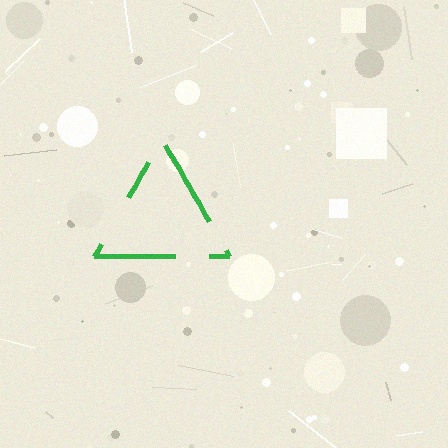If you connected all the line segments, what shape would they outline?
They would outline a triangle.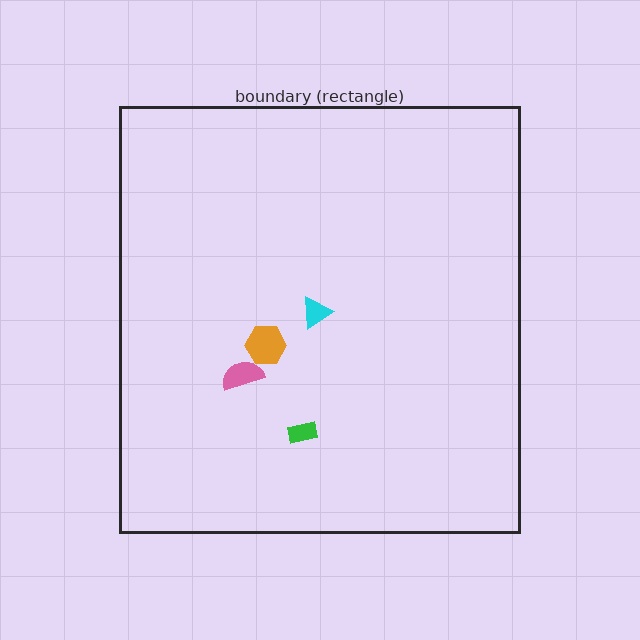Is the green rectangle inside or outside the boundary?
Inside.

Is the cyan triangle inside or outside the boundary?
Inside.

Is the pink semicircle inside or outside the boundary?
Inside.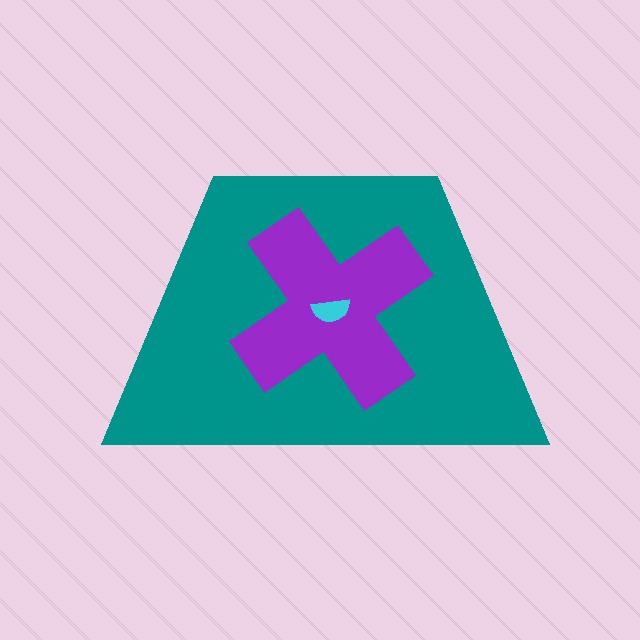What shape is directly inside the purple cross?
The cyan semicircle.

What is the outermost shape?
The teal trapezoid.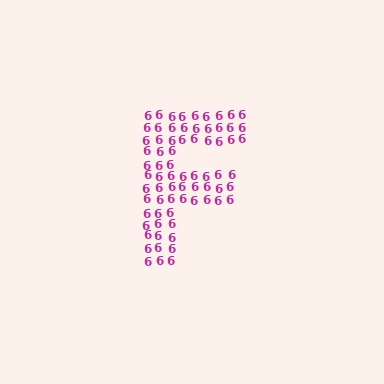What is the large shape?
The large shape is the letter F.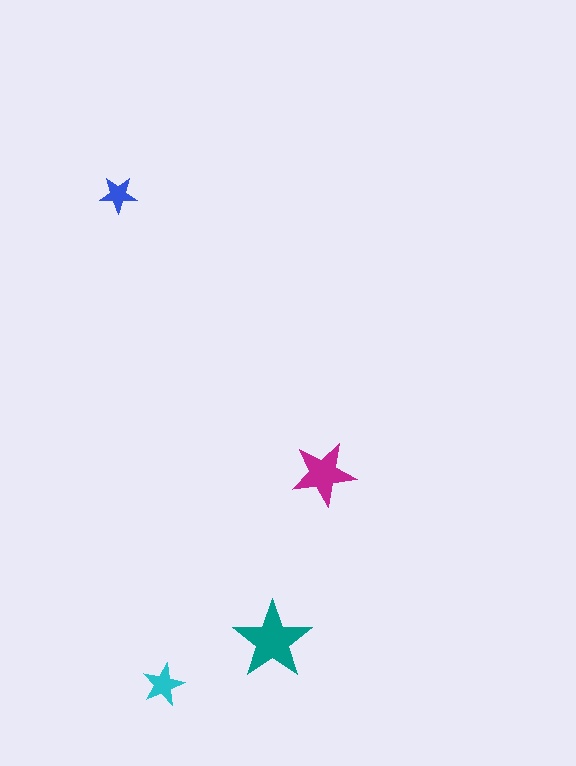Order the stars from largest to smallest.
the teal one, the magenta one, the cyan one, the blue one.